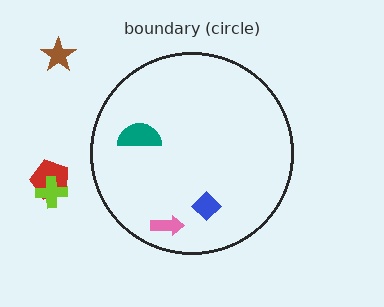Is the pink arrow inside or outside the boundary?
Inside.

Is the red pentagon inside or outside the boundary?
Outside.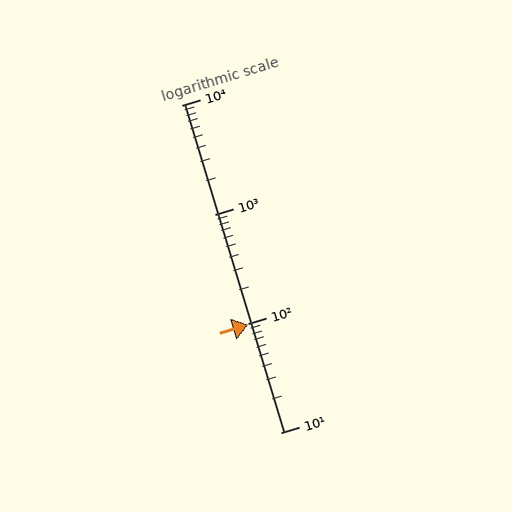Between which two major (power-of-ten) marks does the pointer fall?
The pointer is between 10 and 100.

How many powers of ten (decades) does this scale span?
The scale spans 3 decades, from 10 to 10000.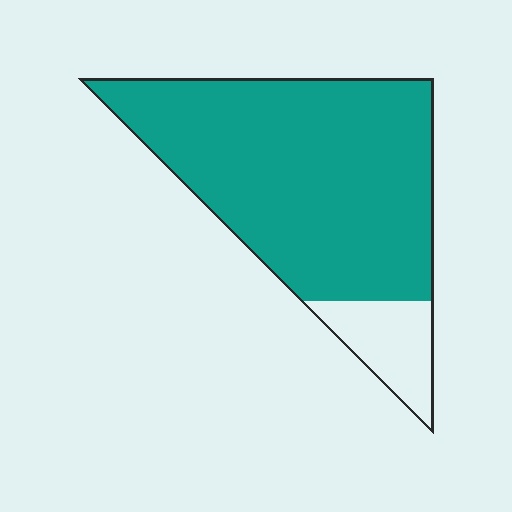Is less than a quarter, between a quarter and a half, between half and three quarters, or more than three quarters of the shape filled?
More than three quarters.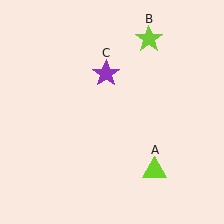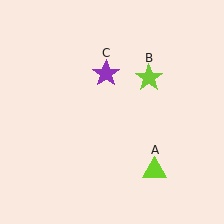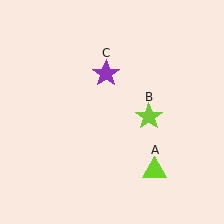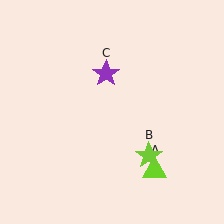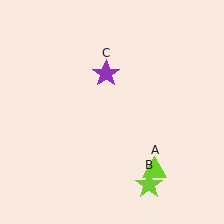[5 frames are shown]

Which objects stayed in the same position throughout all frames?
Lime triangle (object A) and purple star (object C) remained stationary.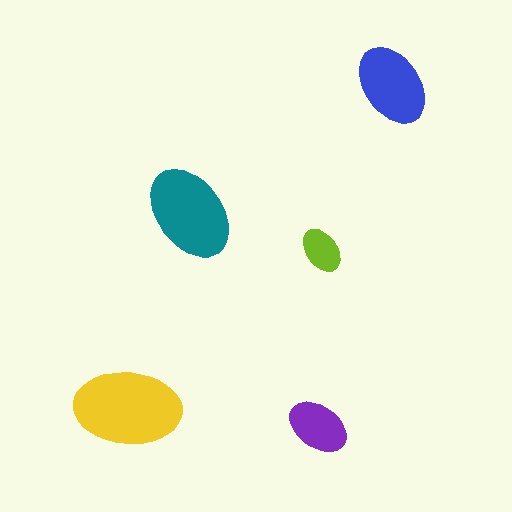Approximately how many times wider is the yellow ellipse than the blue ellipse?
About 1.5 times wider.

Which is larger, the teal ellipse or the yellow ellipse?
The yellow one.